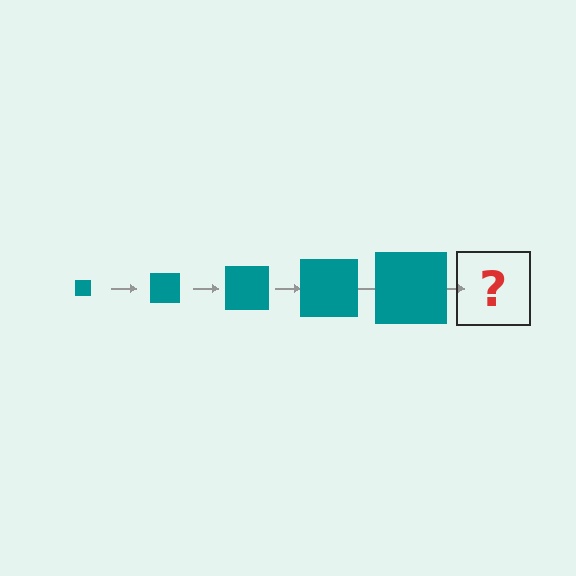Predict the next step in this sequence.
The next step is a teal square, larger than the previous one.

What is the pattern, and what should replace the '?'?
The pattern is that the square gets progressively larger each step. The '?' should be a teal square, larger than the previous one.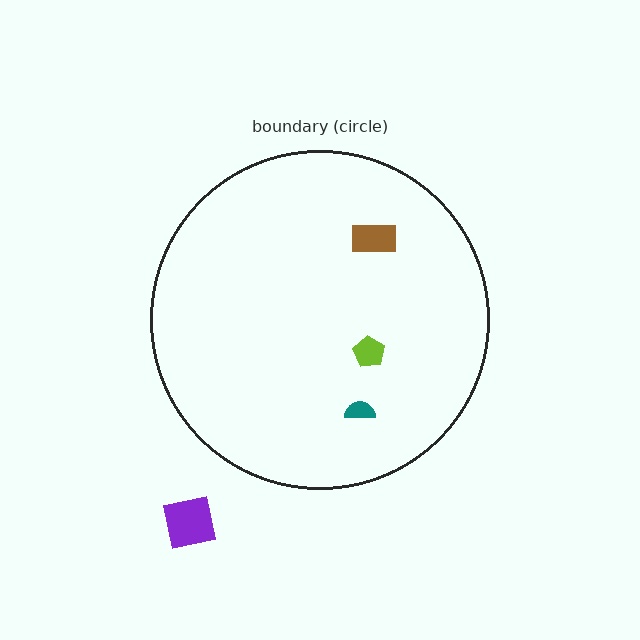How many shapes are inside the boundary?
3 inside, 1 outside.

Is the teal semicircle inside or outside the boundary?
Inside.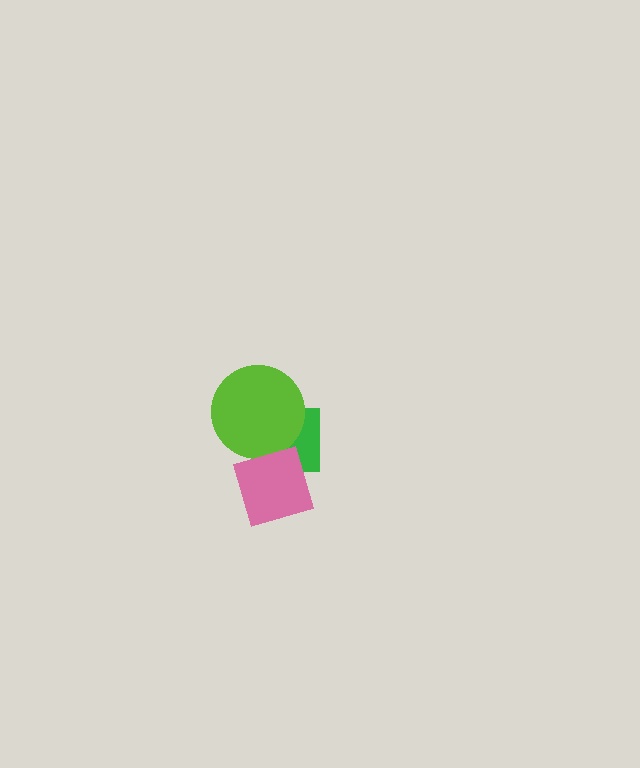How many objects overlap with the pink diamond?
2 objects overlap with the pink diamond.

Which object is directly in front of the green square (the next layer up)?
The lime circle is directly in front of the green square.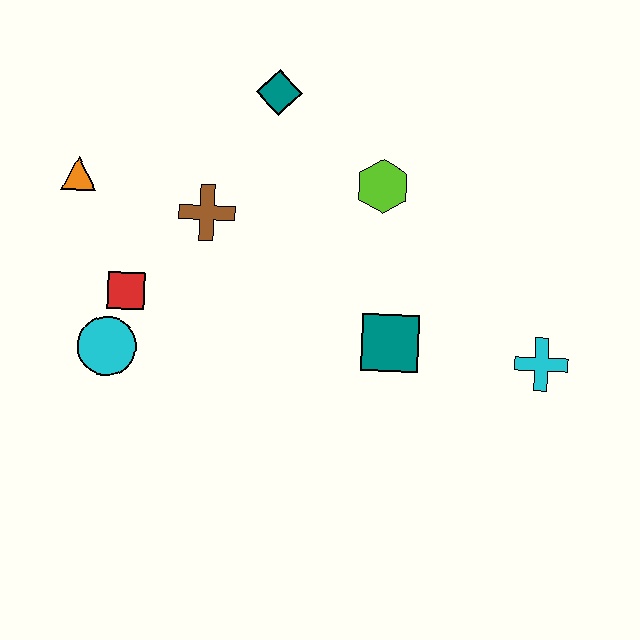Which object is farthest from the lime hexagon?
The cyan circle is farthest from the lime hexagon.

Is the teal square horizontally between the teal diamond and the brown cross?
No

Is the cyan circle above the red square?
No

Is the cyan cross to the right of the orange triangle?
Yes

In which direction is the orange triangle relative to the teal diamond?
The orange triangle is to the left of the teal diamond.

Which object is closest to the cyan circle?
The red square is closest to the cyan circle.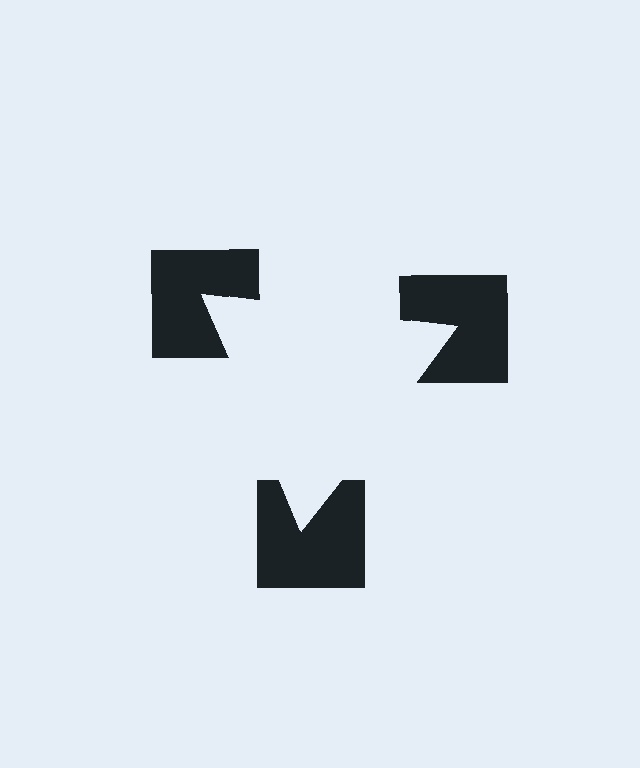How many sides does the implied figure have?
3 sides.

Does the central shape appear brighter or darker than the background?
It typically appears slightly brighter than the background, even though no actual brightness change is drawn.